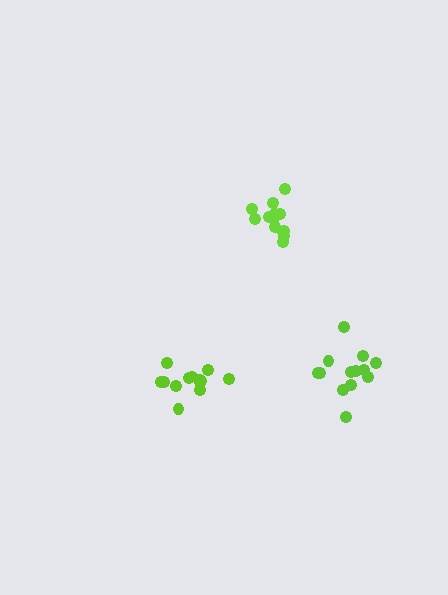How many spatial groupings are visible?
There are 3 spatial groupings.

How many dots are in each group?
Group 1: 13 dots, Group 2: 13 dots, Group 3: 13 dots (39 total).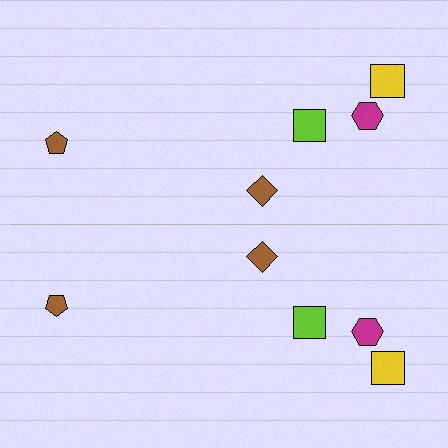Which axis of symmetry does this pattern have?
The pattern has a horizontal axis of symmetry running through the center of the image.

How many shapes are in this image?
There are 10 shapes in this image.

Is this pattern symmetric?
Yes, this pattern has bilateral (reflection) symmetry.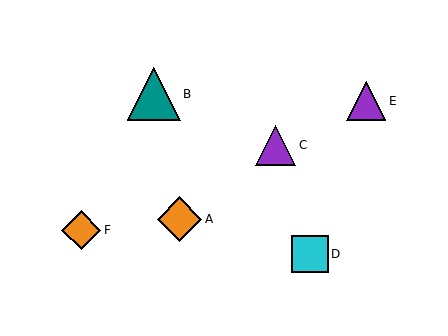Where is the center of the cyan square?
The center of the cyan square is at (310, 254).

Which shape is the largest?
The teal triangle (labeled B) is the largest.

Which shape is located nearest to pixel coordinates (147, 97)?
The teal triangle (labeled B) at (154, 94) is nearest to that location.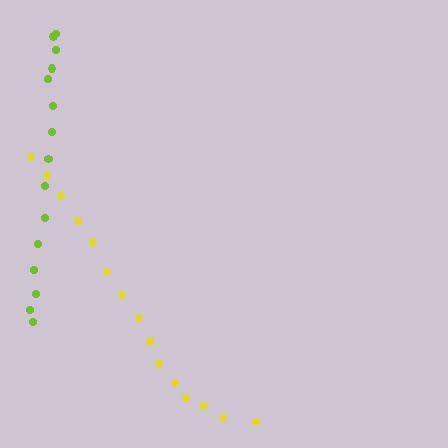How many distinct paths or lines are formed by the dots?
There are 2 distinct paths.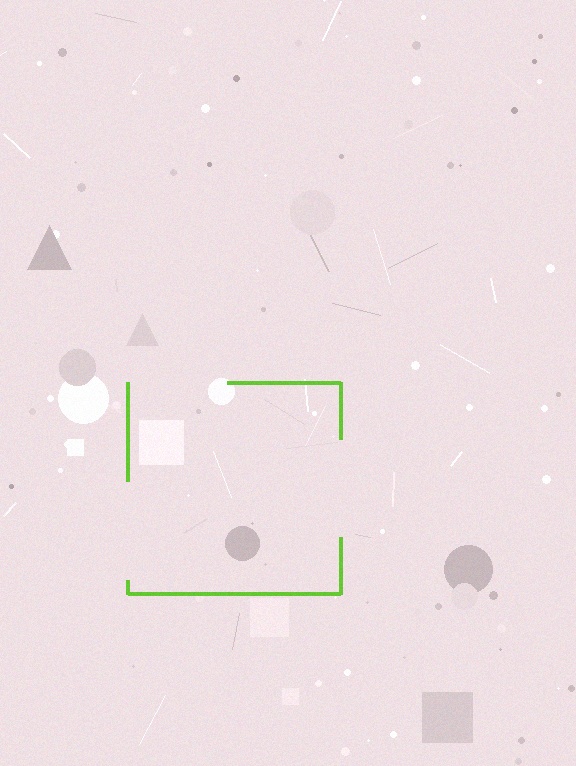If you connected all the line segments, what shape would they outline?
They would outline a square.